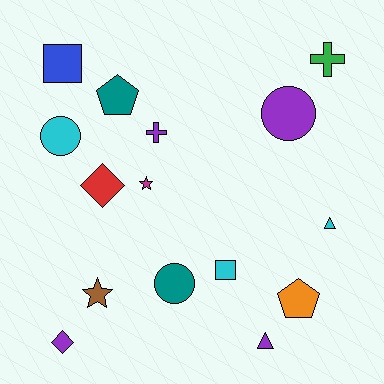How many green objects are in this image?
There is 1 green object.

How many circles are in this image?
There are 3 circles.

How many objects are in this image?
There are 15 objects.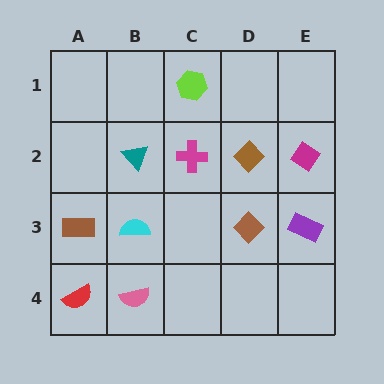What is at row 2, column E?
A magenta diamond.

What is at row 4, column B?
A pink semicircle.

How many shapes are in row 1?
1 shape.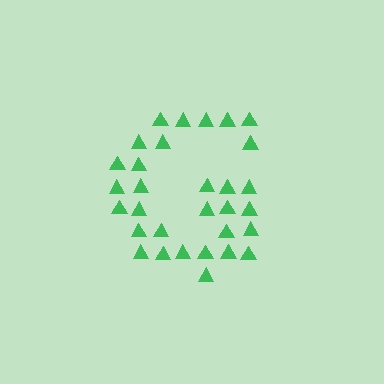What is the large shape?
The large shape is the letter G.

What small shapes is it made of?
It is made of small triangles.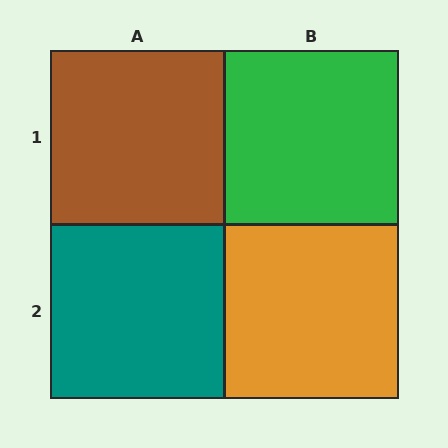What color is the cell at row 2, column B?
Orange.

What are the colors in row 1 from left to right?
Brown, green.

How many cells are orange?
1 cell is orange.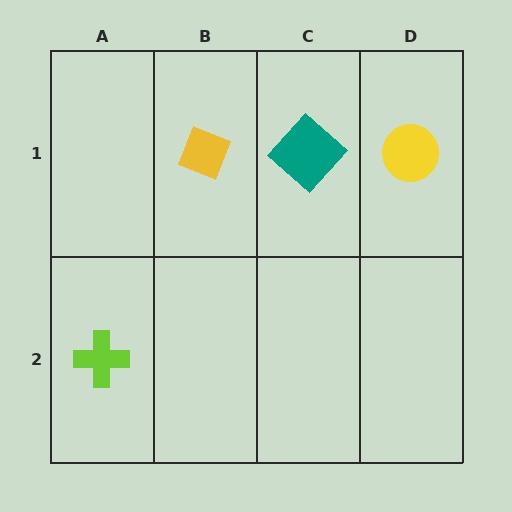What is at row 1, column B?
A yellow diamond.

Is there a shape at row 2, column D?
No, that cell is empty.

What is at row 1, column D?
A yellow circle.